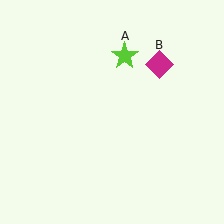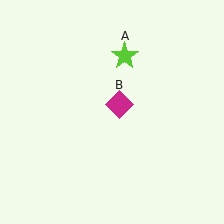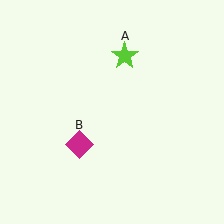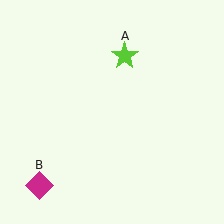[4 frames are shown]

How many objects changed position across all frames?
1 object changed position: magenta diamond (object B).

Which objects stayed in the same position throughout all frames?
Lime star (object A) remained stationary.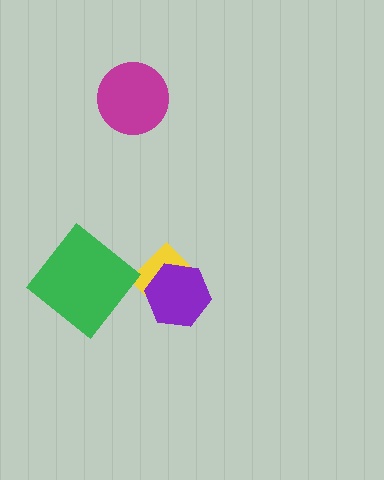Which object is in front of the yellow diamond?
The purple hexagon is in front of the yellow diamond.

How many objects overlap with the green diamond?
0 objects overlap with the green diamond.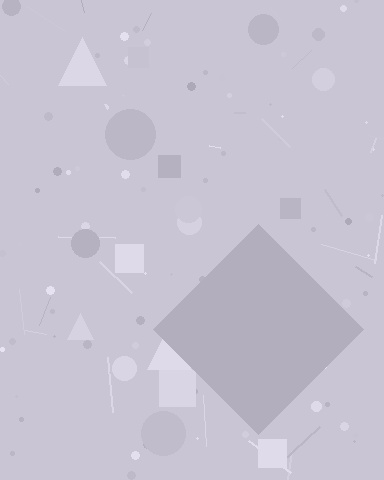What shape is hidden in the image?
A diamond is hidden in the image.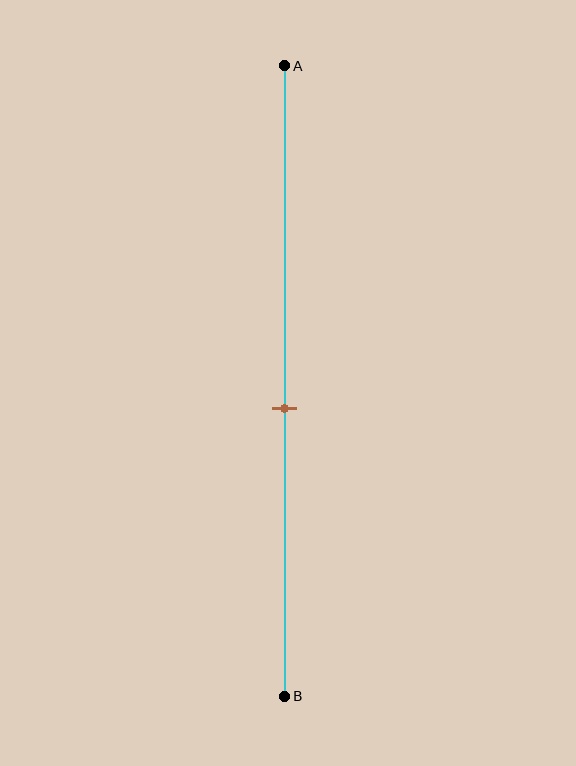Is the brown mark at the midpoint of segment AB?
No, the mark is at about 55% from A, not at the 50% midpoint.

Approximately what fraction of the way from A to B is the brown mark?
The brown mark is approximately 55% of the way from A to B.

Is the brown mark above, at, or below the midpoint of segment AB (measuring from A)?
The brown mark is below the midpoint of segment AB.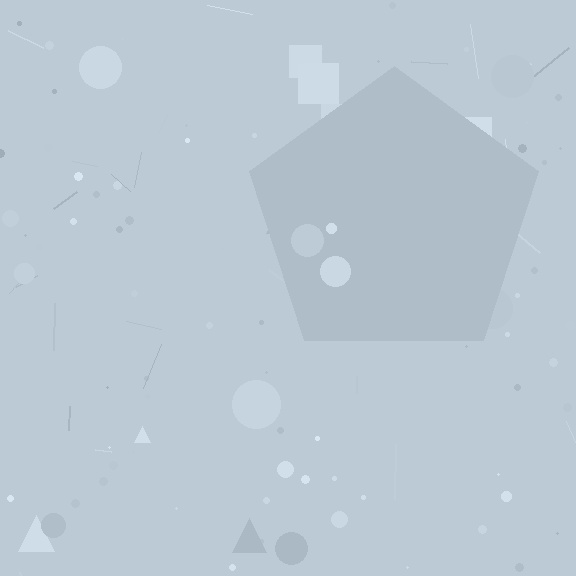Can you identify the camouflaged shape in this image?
The camouflaged shape is a pentagon.